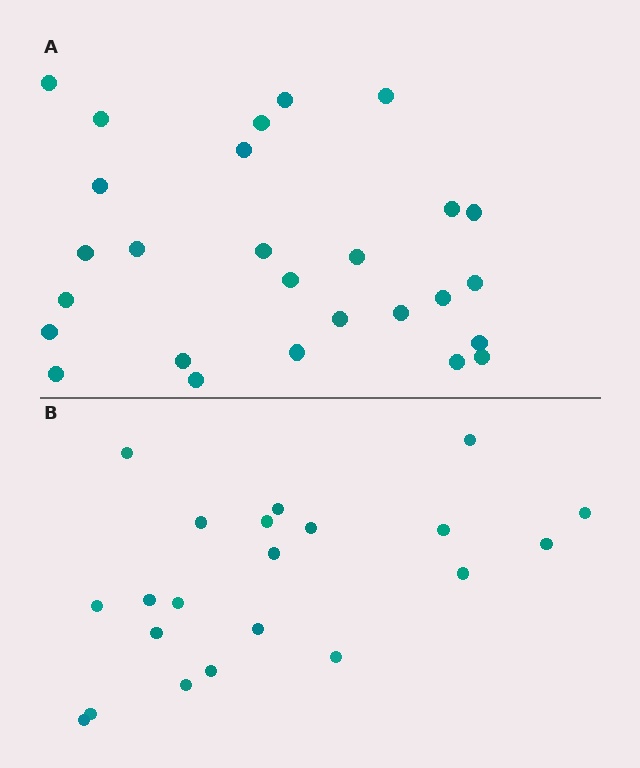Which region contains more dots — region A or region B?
Region A (the top region) has more dots.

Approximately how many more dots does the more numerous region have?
Region A has about 6 more dots than region B.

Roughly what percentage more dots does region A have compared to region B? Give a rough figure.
About 30% more.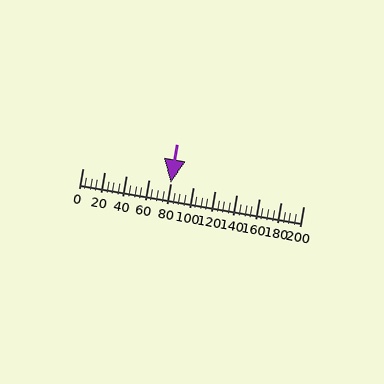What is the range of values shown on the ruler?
The ruler shows values from 0 to 200.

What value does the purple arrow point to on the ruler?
The purple arrow points to approximately 80.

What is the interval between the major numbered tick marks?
The major tick marks are spaced 20 units apart.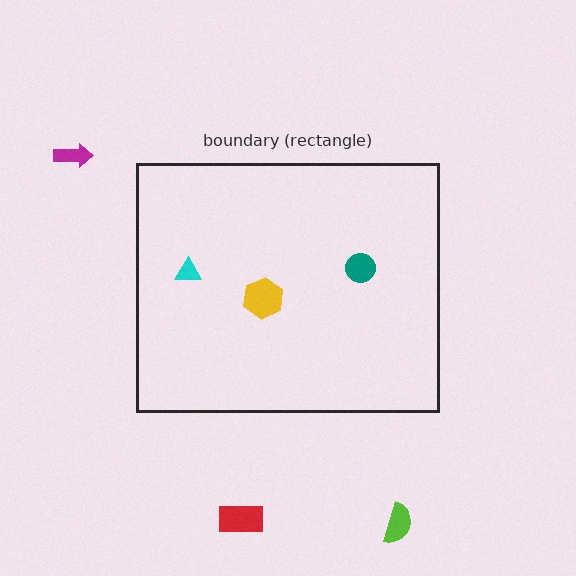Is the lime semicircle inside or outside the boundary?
Outside.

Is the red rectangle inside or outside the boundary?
Outside.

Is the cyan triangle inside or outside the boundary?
Inside.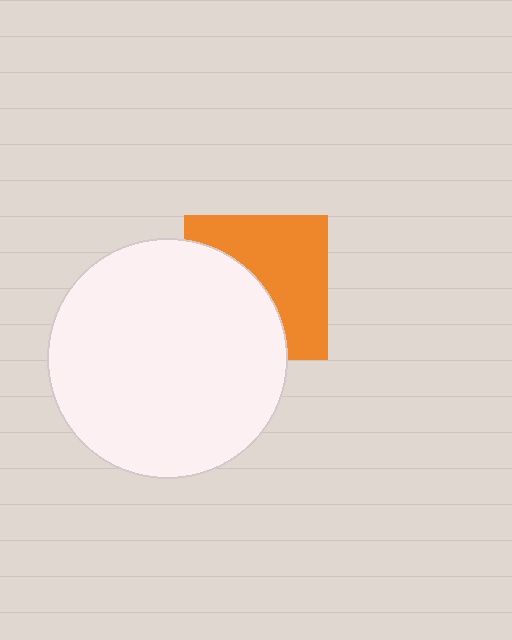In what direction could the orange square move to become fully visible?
The orange square could move right. That would shift it out from behind the white circle entirely.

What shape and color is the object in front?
The object in front is a white circle.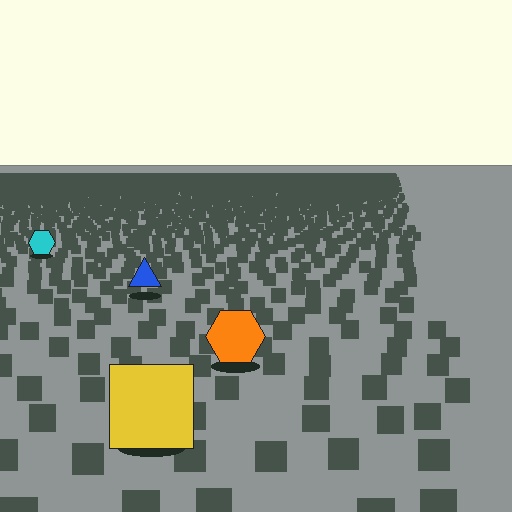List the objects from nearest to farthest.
From nearest to farthest: the yellow square, the orange hexagon, the blue triangle, the cyan hexagon.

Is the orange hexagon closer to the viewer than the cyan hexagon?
Yes. The orange hexagon is closer — you can tell from the texture gradient: the ground texture is coarser near it.